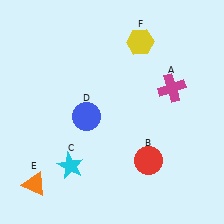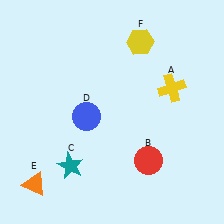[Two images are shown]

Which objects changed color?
A changed from magenta to yellow. C changed from cyan to teal.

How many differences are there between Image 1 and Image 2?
There are 2 differences between the two images.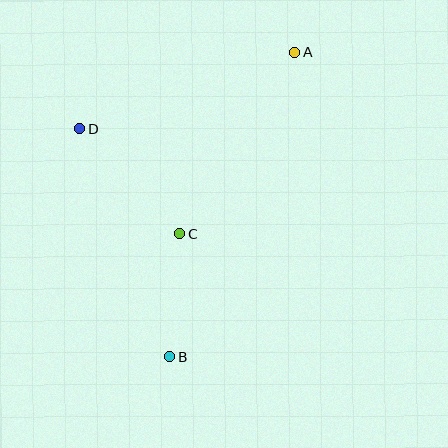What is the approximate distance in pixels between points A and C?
The distance between A and C is approximately 215 pixels.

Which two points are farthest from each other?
Points A and B are farthest from each other.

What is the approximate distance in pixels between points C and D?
The distance between C and D is approximately 145 pixels.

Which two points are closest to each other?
Points B and C are closest to each other.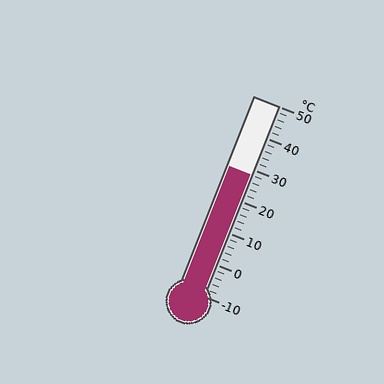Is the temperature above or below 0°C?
The temperature is above 0°C.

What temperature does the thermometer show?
The thermometer shows approximately 28°C.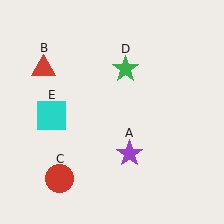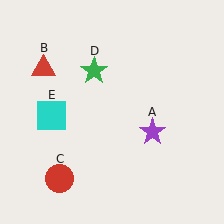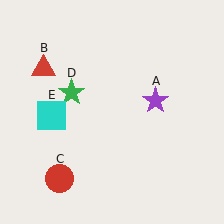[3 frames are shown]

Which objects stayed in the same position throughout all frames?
Red triangle (object B) and red circle (object C) and cyan square (object E) remained stationary.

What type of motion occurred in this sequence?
The purple star (object A), green star (object D) rotated counterclockwise around the center of the scene.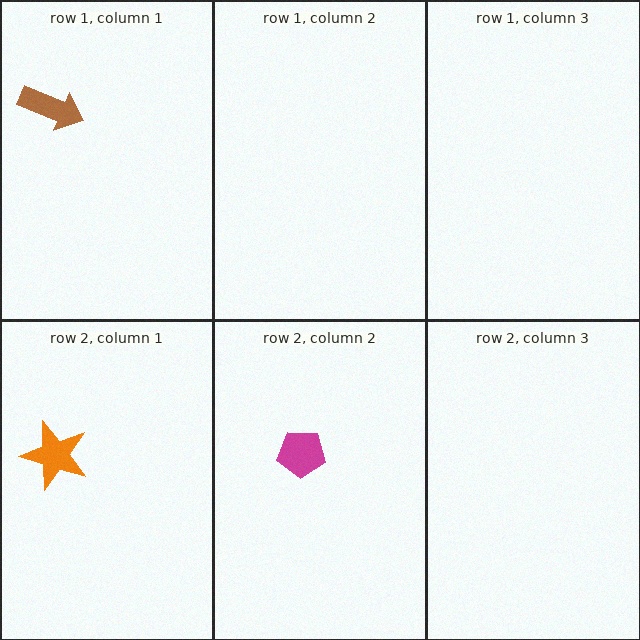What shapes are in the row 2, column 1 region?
The orange star.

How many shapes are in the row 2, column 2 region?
1.